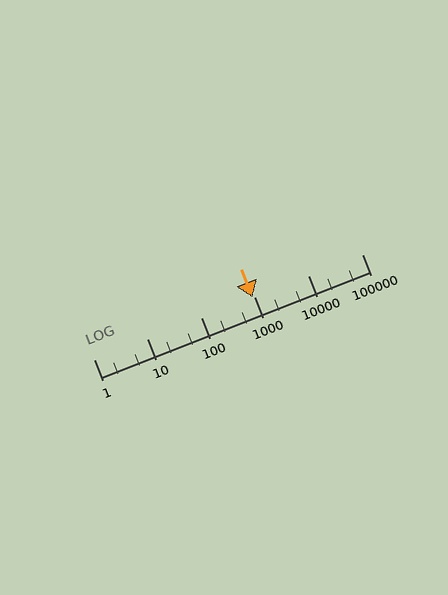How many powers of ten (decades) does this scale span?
The scale spans 5 decades, from 1 to 100000.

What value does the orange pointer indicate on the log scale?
The pointer indicates approximately 900.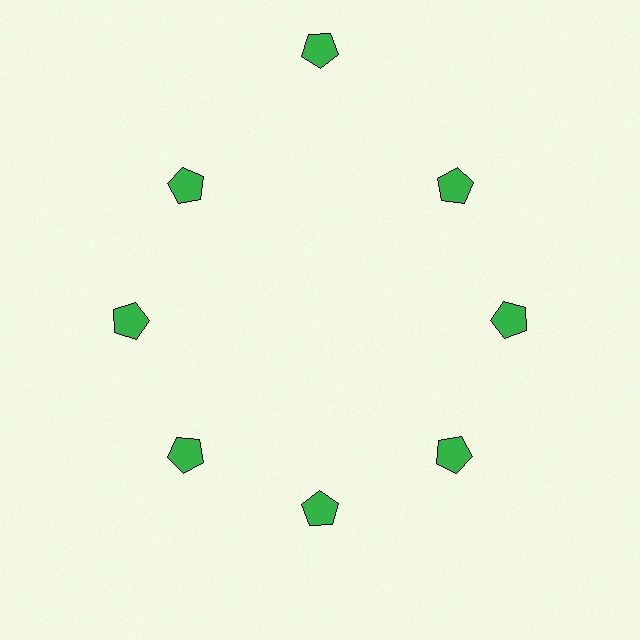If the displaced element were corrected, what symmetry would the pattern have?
It would have 8-fold rotational symmetry — the pattern would map onto itself every 45 degrees.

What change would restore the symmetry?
The symmetry would be restored by moving it inward, back onto the ring so that all 8 pentagons sit at equal angles and equal distance from the center.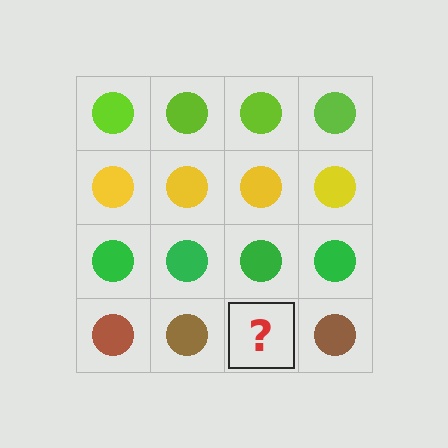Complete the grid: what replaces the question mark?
The question mark should be replaced with a brown circle.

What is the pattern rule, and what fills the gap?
The rule is that each row has a consistent color. The gap should be filled with a brown circle.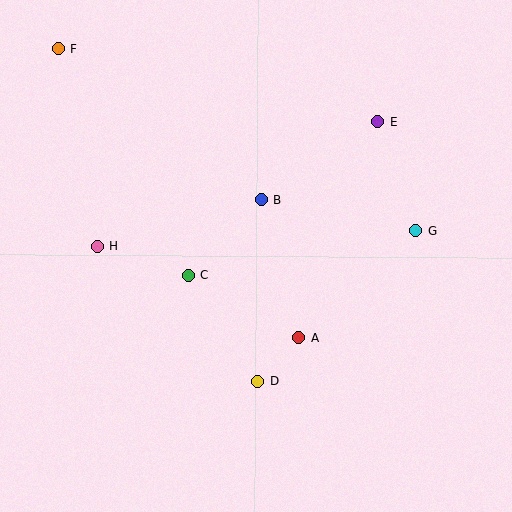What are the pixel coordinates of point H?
Point H is at (97, 246).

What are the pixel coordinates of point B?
Point B is at (261, 200).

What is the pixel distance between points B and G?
The distance between B and G is 158 pixels.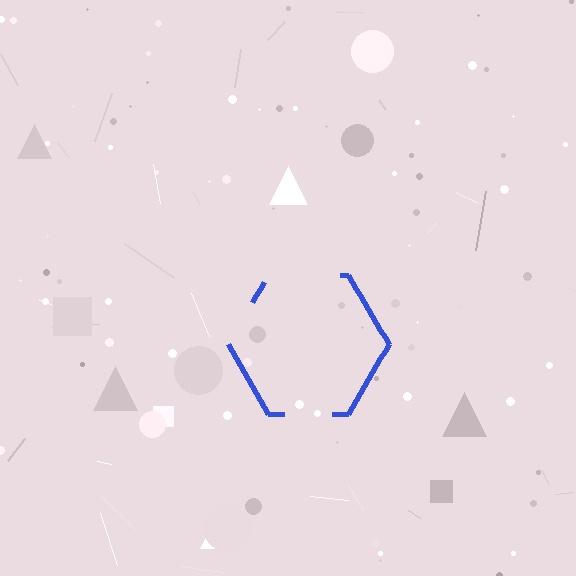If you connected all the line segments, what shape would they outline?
They would outline a hexagon.